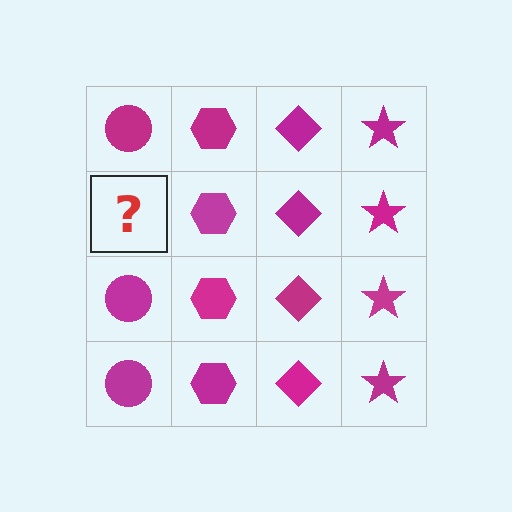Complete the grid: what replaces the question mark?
The question mark should be replaced with a magenta circle.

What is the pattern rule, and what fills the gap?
The rule is that each column has a consistent shape. The gap should be filled with a magenta circle.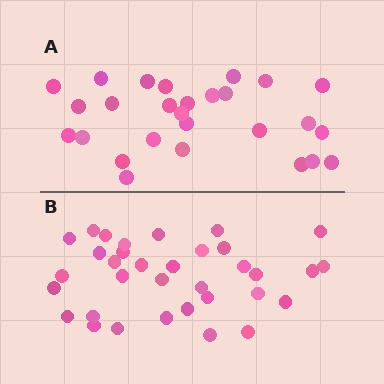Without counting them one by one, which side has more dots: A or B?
Region B (the bottom region) has more dots.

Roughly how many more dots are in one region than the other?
Region B has roughly 8 or so more dots than region A.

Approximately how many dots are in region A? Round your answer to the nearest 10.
About 30 dots. (The exact count is 27, which rounds to 30.)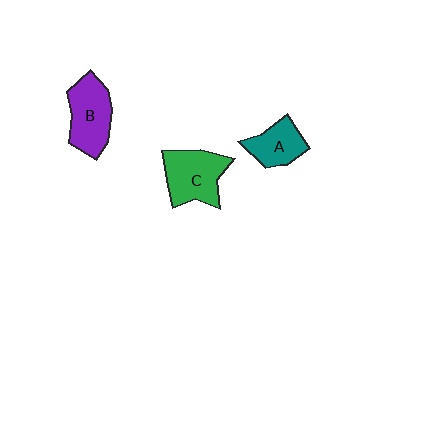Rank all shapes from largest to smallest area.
From largest to smallest: C (green), B (purple), A (teal).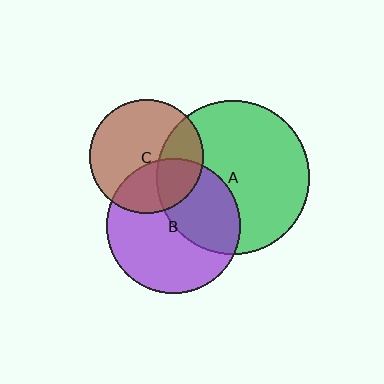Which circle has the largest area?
Circle A (green).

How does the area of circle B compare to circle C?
Approximately 1.4 times.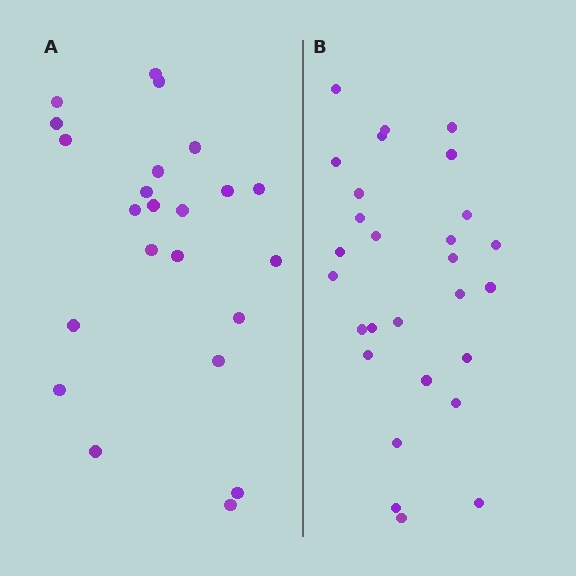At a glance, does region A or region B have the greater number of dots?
Region B (the right region) has more dots.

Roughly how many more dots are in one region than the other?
Region B has about 5 more dots than region A.